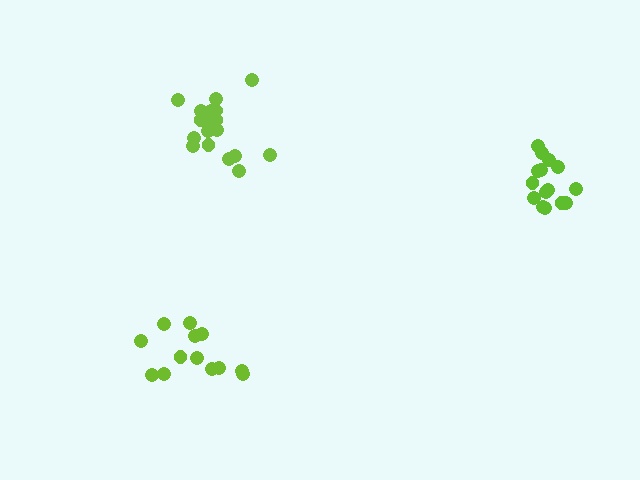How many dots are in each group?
Group 1: 19 dots, Group 2: 13 dots, Group 3: 15 dots (47 total).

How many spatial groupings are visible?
There are 3 spatial groupings.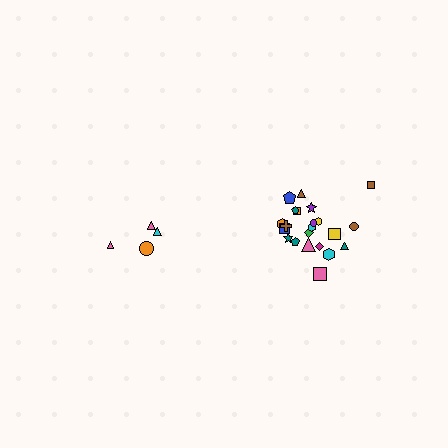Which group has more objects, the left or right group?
The right group.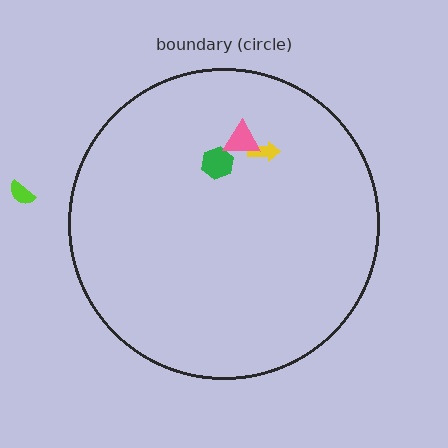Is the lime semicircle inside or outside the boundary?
Outside.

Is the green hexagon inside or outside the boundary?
Inside.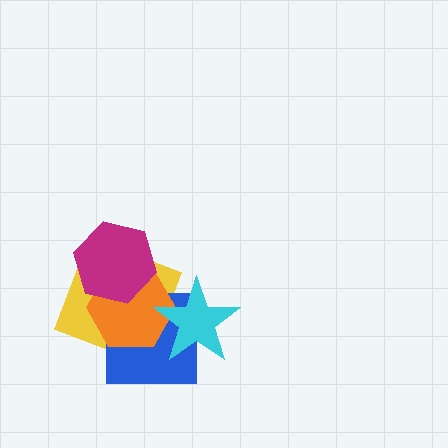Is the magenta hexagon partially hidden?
No, no other shape covers it.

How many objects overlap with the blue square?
3 objects overlap with the blue square.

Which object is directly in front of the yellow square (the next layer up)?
The blue square is directly in front of the yellow square.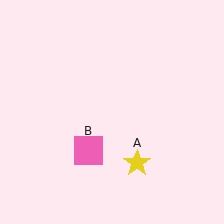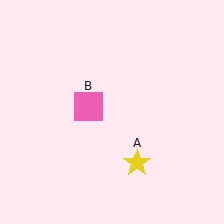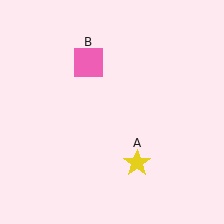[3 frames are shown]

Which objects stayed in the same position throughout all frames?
Yellow star (object A) remained stationary.